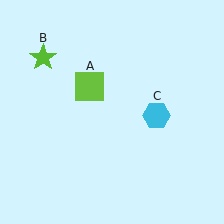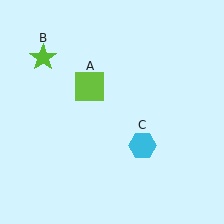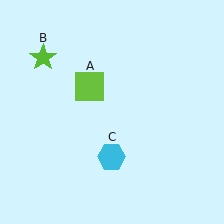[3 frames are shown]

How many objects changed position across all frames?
1 object changed position: cyan hexagon (object C).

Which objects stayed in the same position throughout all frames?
Lime square (object A) and lime star (object B) remained stationary.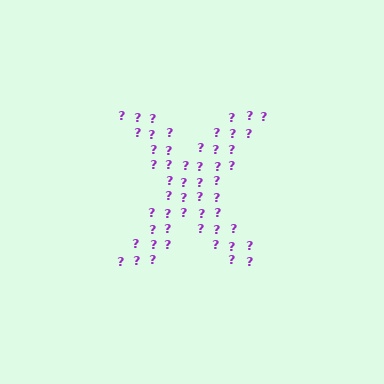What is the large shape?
The large shape is the letter X.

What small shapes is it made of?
It is made of small question marks.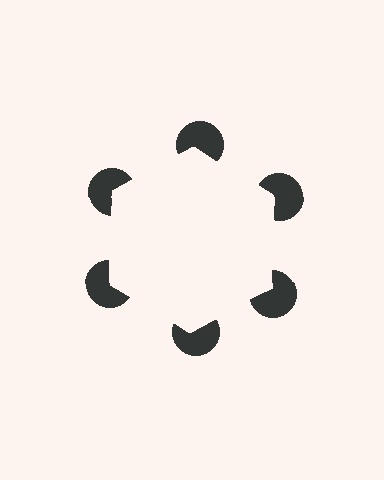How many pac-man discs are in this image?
There are 6 — one at each vertex of the illusory hexagon.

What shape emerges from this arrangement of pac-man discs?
An illusory hexagon — its edges are inferred from the aligned wedge cuts in the pac-man discs, not physically drawn.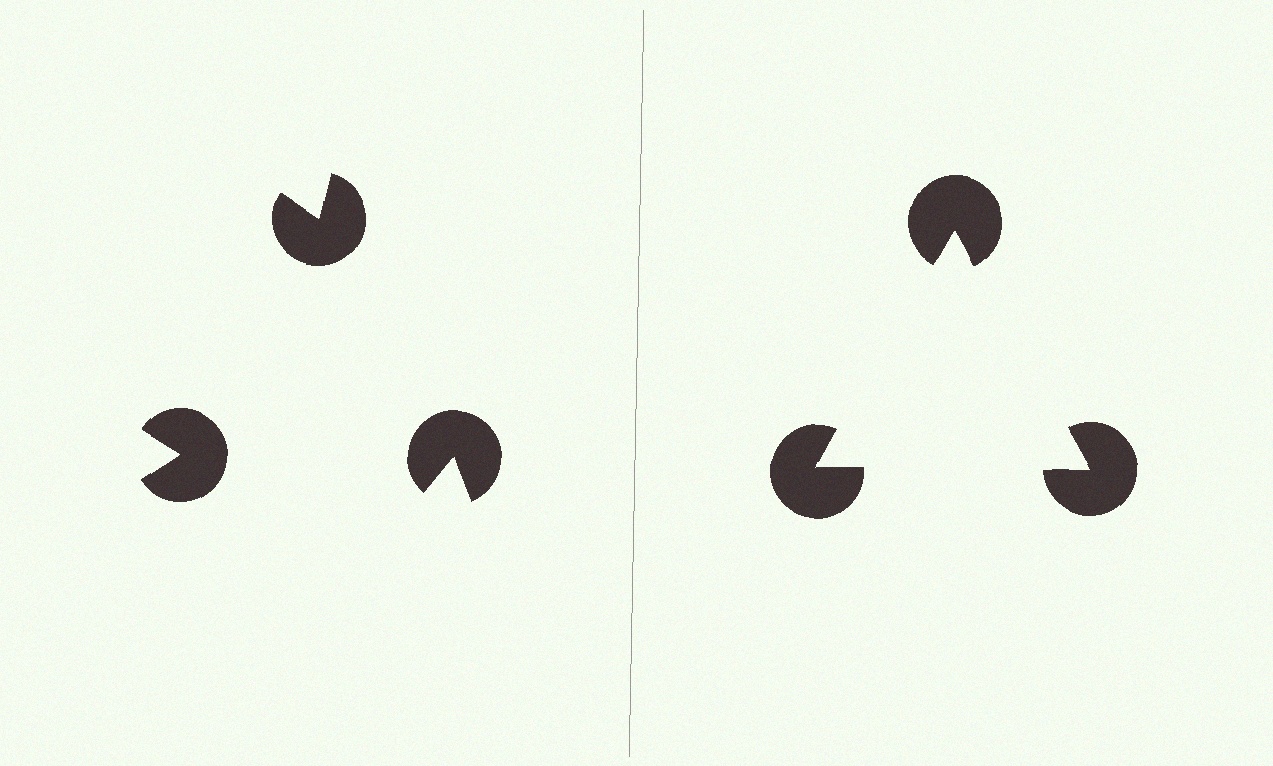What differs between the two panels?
The pac-man discs are positioned identically on both sides; only the wedge orientations differ. On the right they align to a triangle; on the left they are misaligned.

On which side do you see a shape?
An illusory triangle appears on the right side. On the left side the wedge cuts are rotated, so no coherent shape forms.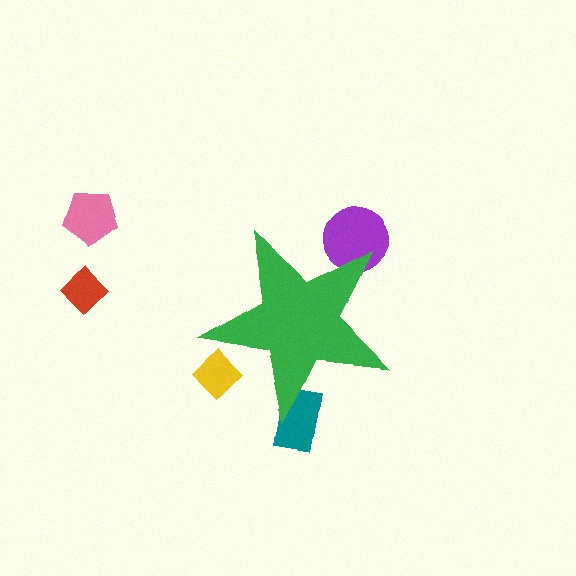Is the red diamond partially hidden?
No, the red diamond is fully visible.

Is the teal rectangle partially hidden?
Yes, the teal rectangle is partially hidden behind the green star.